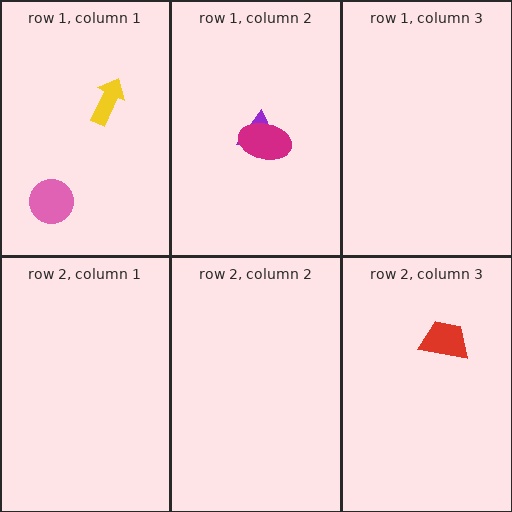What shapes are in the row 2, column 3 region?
The red trapezoid.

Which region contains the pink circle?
The row 1, column 1 region.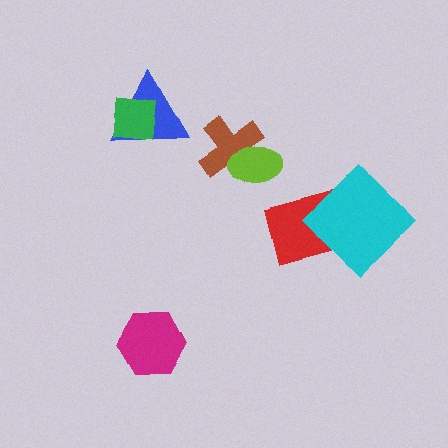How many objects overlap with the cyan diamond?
1 object overlaps with the cyan diamond.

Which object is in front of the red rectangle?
The cyan diamond is in front of the red rectangle.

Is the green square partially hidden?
No, no other shape covers it.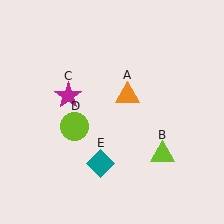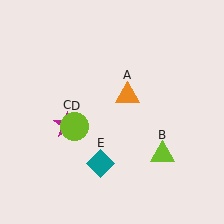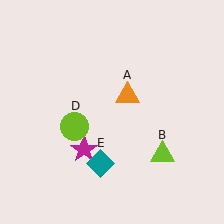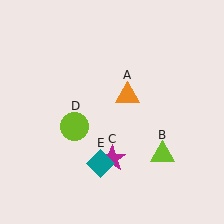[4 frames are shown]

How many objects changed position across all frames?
1 object changed position: magenta star (object C).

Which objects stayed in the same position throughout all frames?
Orange triangle (object A) and lime triangle (object B) and lime circle (object D) and teal diamond (object E) remained stationary.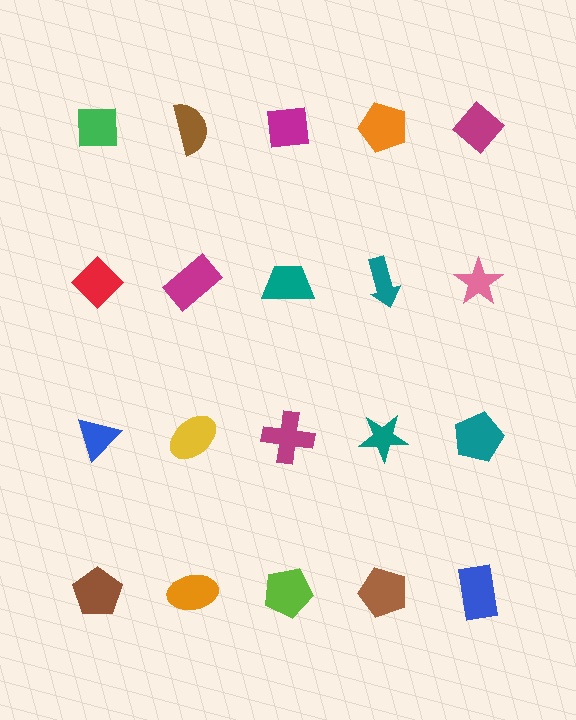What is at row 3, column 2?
A yellow ellipse.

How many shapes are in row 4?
5 shapes.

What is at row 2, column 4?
A teal arrow.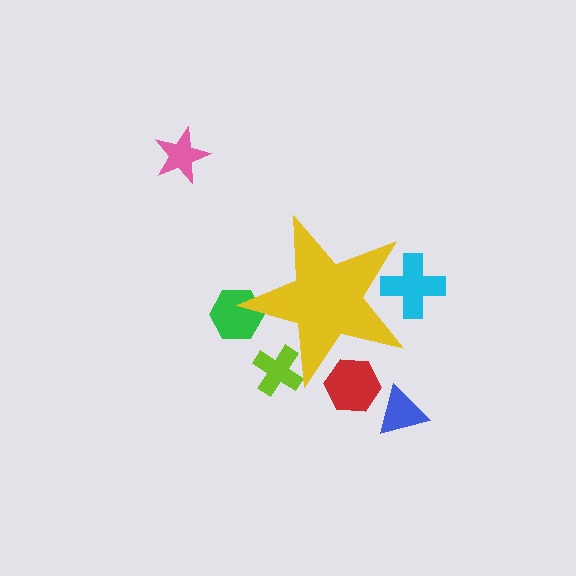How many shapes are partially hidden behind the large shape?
4 shapes are partially hidden.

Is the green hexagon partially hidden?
Yes, the green hexagon is partially hidden behind the yellow star.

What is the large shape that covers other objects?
A yellow star.